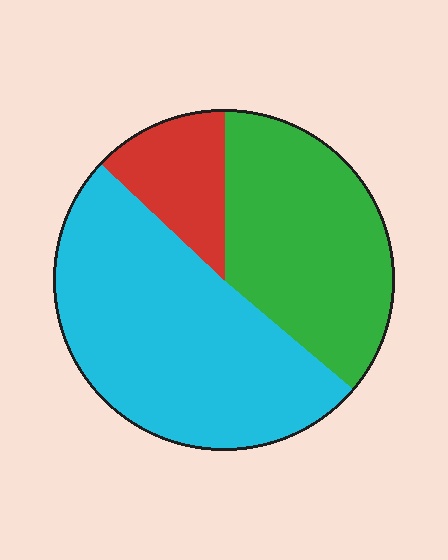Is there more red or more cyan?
Cyan.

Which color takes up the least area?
Red, at roughly 15%.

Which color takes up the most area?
Cyan, at roughly 50%.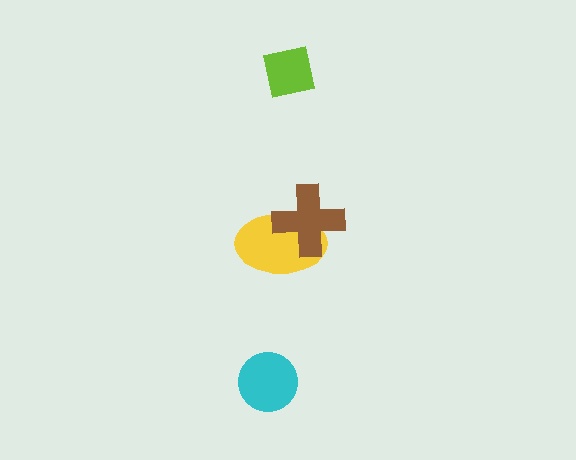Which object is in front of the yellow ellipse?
The brown cross is in front of the yellow ellipse.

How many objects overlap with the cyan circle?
0 objects overlap with the cyan circle.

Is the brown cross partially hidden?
No, no other shape covers it.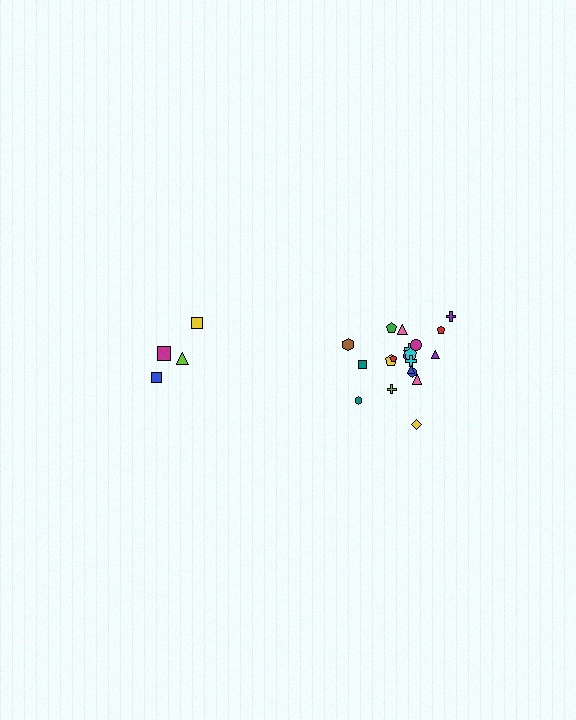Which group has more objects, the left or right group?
The right group.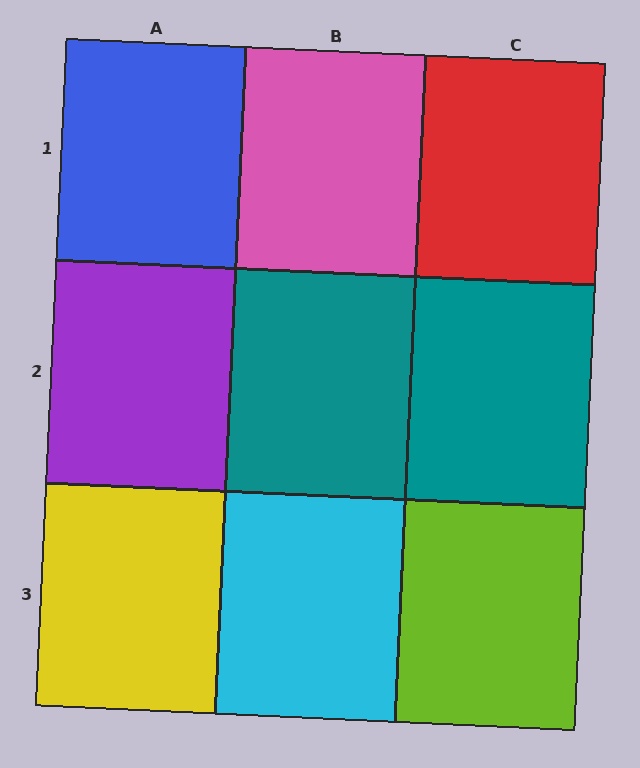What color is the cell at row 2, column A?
Purple.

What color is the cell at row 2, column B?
Teal.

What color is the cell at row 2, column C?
Teal.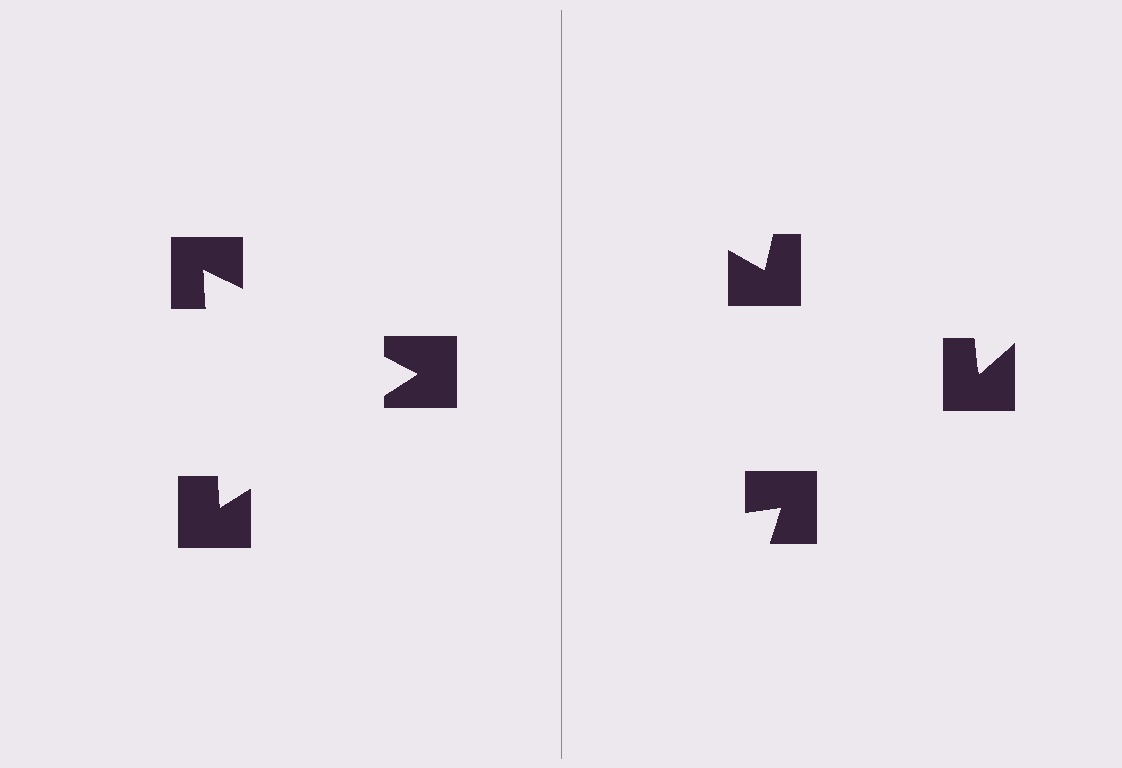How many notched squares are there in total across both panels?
6 — 3 on each side.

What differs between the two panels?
The notched squares are positioned identically on both sides; only the wedge orientations differ. On the left they align to a triangle; on the right they are misaligned.